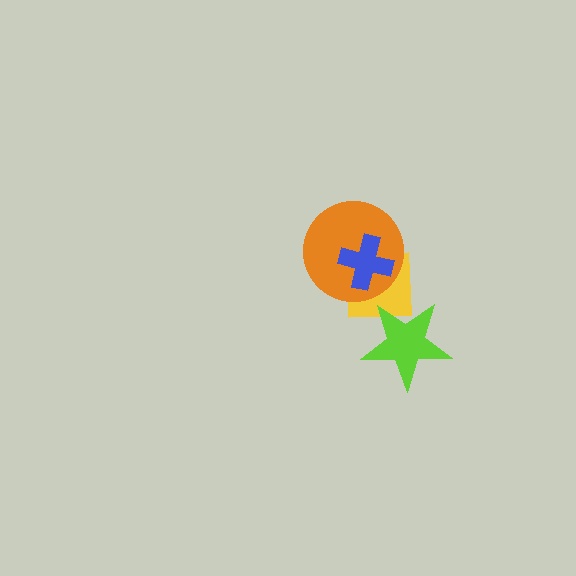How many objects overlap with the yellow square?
3 objects overlap with the yellow square.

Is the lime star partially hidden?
No, no other shape covers it.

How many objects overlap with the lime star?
1 object overlaps with the lime star.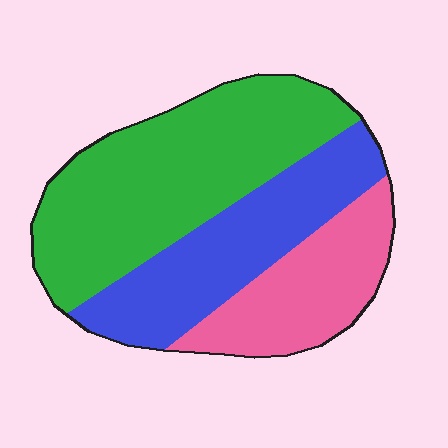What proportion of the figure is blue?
Blue takes up about one third (1/3) of the figure.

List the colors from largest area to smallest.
From largest to smallest: green, blue, pink.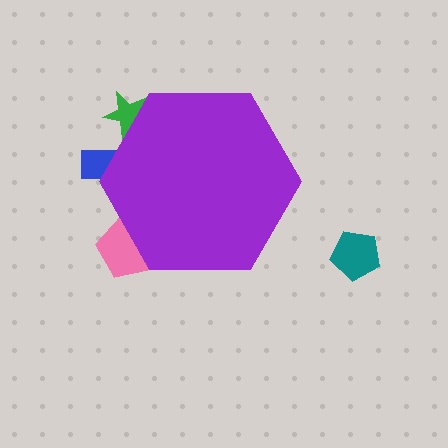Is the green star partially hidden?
Yes, the green star is partially hidden behind the purple hexagon.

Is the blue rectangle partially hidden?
Yes, the blue rectangle is partially hidden behind the purple hexagon.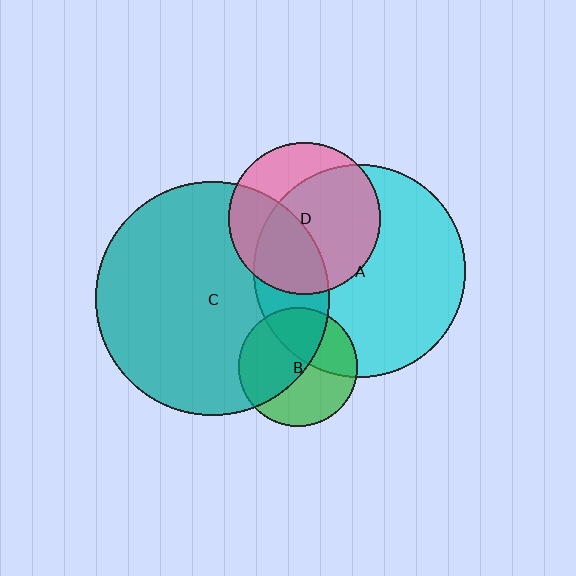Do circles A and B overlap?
Yes.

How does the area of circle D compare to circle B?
Approximately 1.6 times.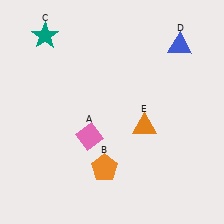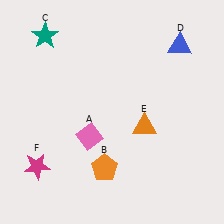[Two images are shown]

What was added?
A magenta star (F) was added in Image 2.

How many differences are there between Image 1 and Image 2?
There is 1 difference between the two images.